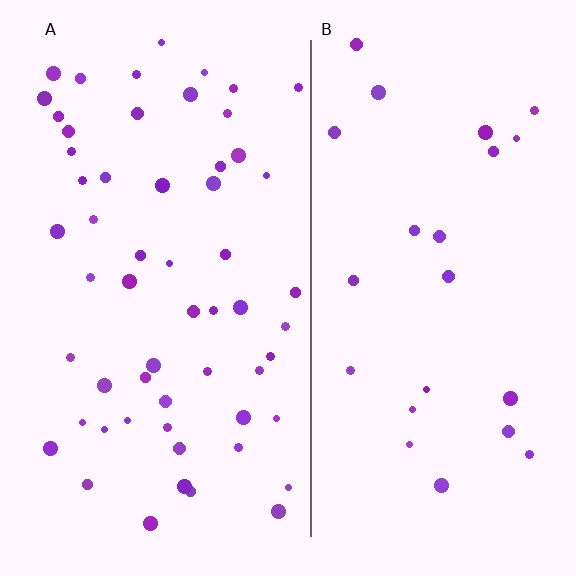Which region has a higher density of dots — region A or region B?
A (the left).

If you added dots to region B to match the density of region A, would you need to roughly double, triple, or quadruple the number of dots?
Approximately double.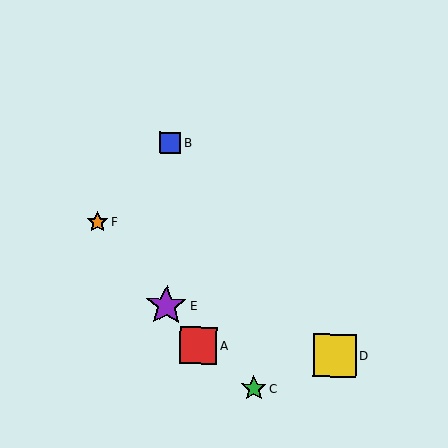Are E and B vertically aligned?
Yes, both are at x≈166.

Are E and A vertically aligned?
No, E is at x≈166 and A is at x≈198.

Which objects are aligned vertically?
Objects B, E are aligned vertically.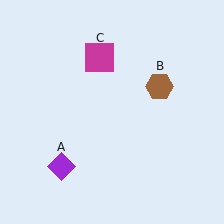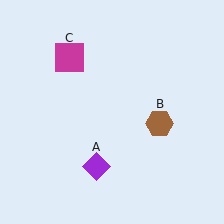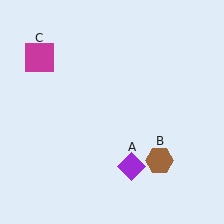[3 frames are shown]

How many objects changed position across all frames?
3 objects changed position: purple diamond (object A), brown hexagon (object B), magenta square (object C).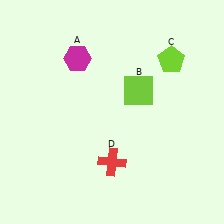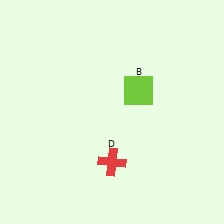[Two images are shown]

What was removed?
The lime pentagon (C), the magenta hexagon (A) were removed in Image 2.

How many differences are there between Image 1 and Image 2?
There are 2 differences between the two images.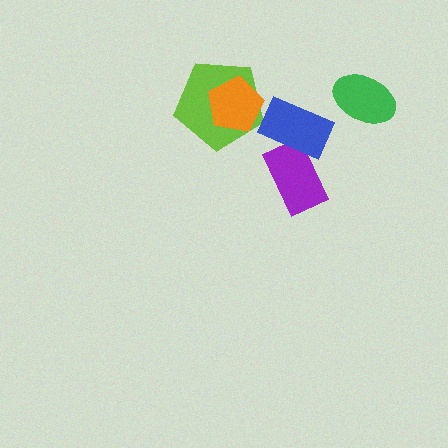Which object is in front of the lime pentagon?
The orange pentagon is in front of the lime pentagon.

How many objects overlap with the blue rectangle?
1 object overlaps with the blue rectangle.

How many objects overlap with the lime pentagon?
1 object overlaps with the lime pentagon.